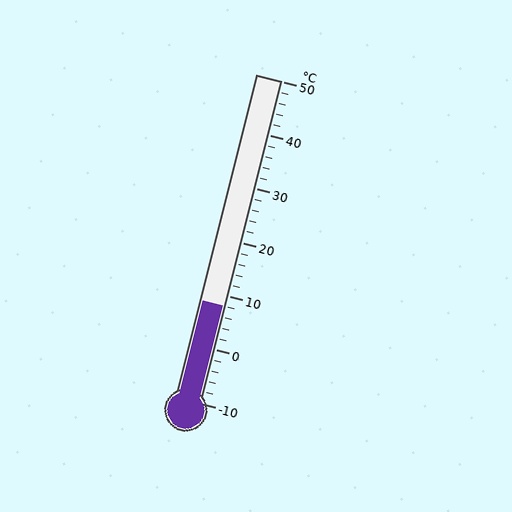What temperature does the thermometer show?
The thermometer shows approximately 8°C.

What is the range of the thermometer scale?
The thermometer scale ranges from -10°C to 50°C.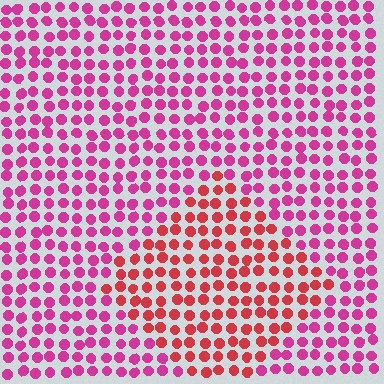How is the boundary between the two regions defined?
The boundary is defined purely by a slight shift in hue (about 34 degrees). Spacing, size, and orientation are identical on both sides.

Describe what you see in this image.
The image is filled with small magenta elements in a uniform arrangement. A diamond-shaped region is visible where the elements are tinted to a slightly different hue, forming a subtle color boundary.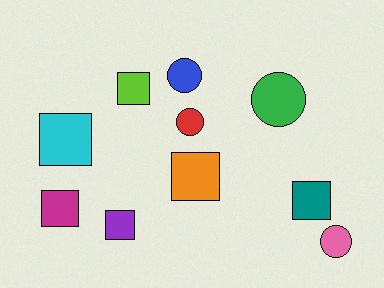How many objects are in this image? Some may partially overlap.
There are 10 objects.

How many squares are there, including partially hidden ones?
There are 6 squares.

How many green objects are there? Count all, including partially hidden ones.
There is 1 green object.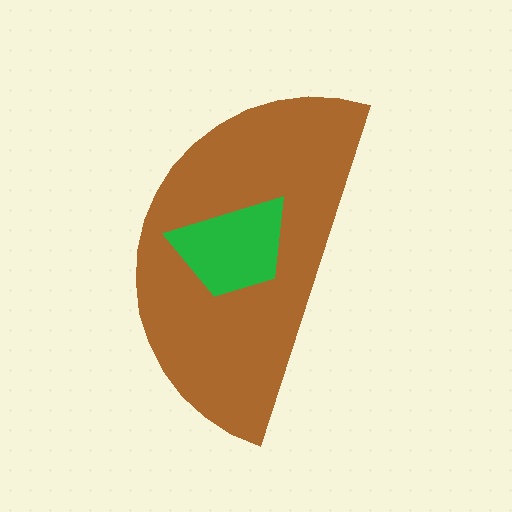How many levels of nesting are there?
2.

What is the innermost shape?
The green trapezoid.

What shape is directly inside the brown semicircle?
The green trapezoid.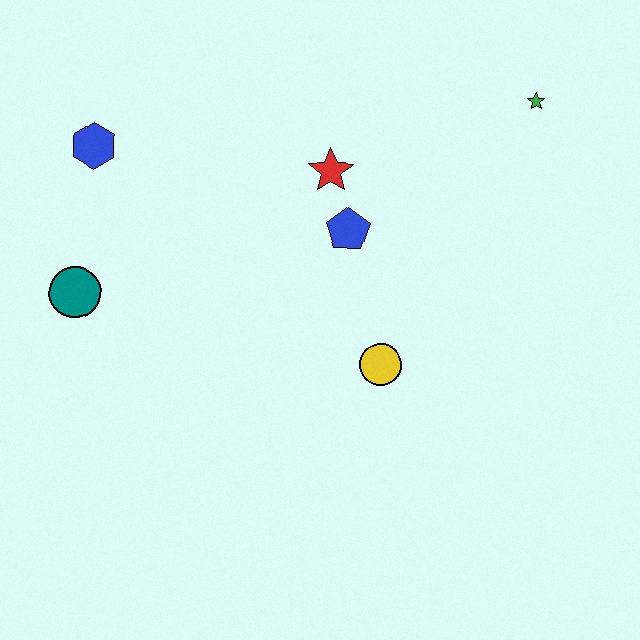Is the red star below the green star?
Yes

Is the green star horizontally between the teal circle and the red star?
No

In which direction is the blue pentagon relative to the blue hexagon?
The blue pentagon is to the right of the blue hexagon.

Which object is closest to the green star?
The red star is closest to the green star.